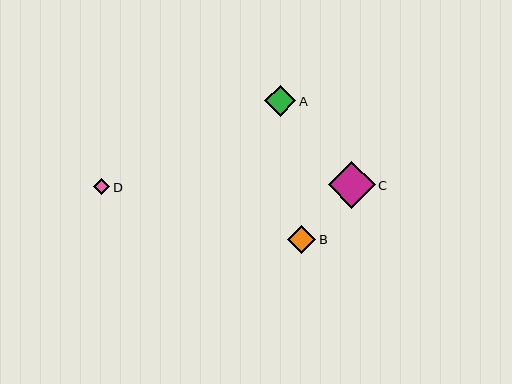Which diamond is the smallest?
Diamond D is the smallest with a size of approximately 16 pixels.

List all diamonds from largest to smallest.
From largest to smallest: C, A, B, D.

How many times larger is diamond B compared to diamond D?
Diamond B is approximately 1.8 times the size of diamond D.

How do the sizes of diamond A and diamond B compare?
Diamond A and diamond B are approximately the same size.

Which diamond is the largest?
Diamond C is the largest with a size of approximately 47 pixels.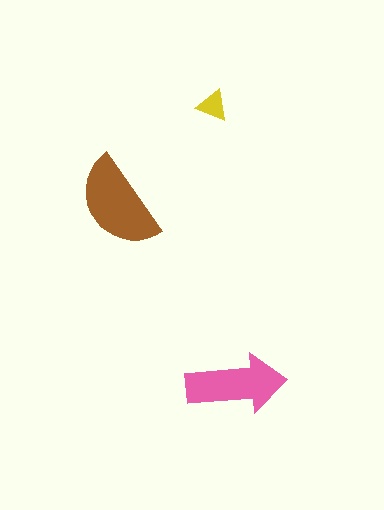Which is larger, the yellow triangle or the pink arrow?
The pink arrow.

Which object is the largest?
The brown semicircle.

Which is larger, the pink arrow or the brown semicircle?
The brown semicircle.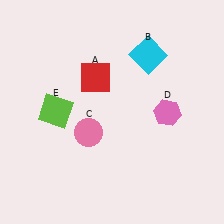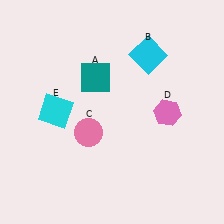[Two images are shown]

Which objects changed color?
A changed from red to teal. E changed from lime to cyan.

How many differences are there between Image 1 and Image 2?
There are 2 differences between the two images.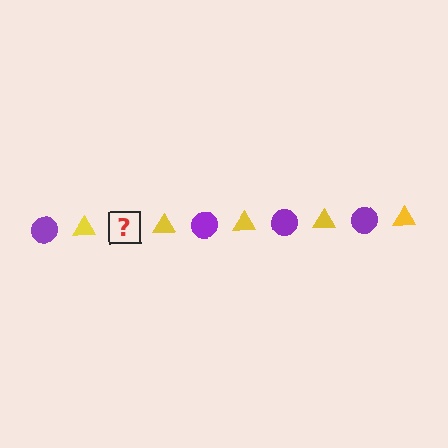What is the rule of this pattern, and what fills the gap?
The rule is that the pattern alternates between purple circle and yellow triangle. The gap should be filled with a purple circle.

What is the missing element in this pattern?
The missing element is a purple circle.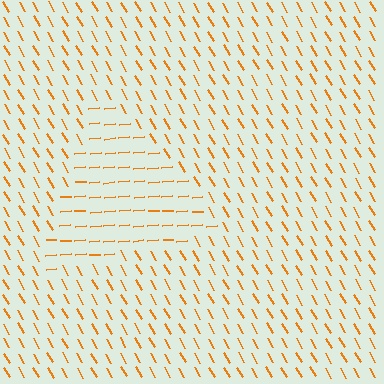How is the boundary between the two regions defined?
The boundary is defined purely by a change in line orientation (approximately 65 degrees difference). All lines are the same color and thickness.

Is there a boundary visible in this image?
Yes, there is a texture boundary formed by a change in line orientation.